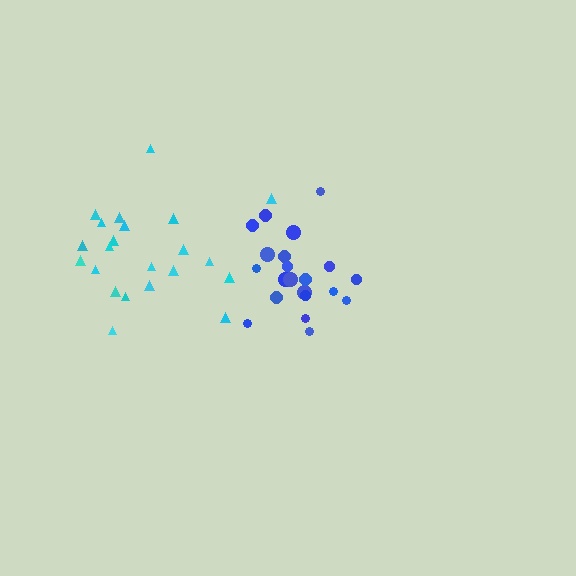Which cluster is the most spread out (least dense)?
Cyan.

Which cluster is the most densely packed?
Blue.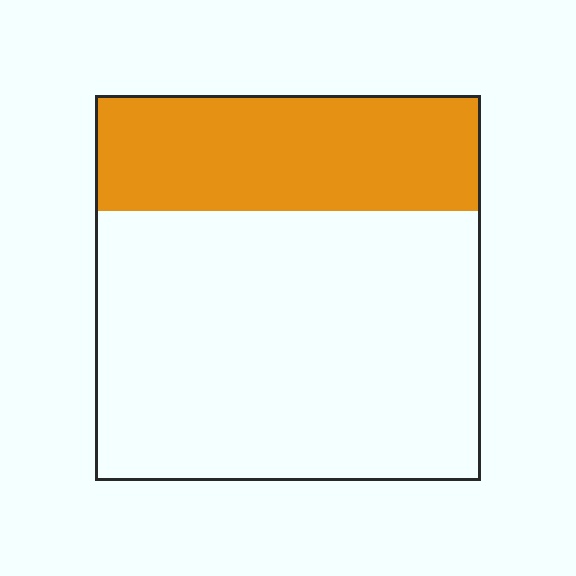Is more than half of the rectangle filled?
No.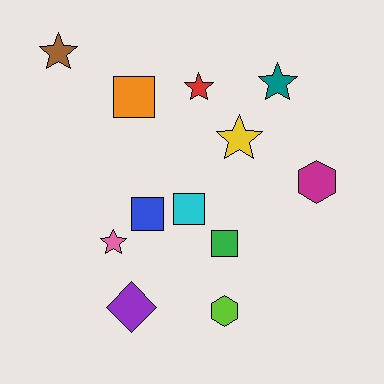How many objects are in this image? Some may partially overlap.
There are 12 objects.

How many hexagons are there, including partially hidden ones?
There are 2 hexagons.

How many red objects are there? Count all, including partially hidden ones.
There is 1 red object.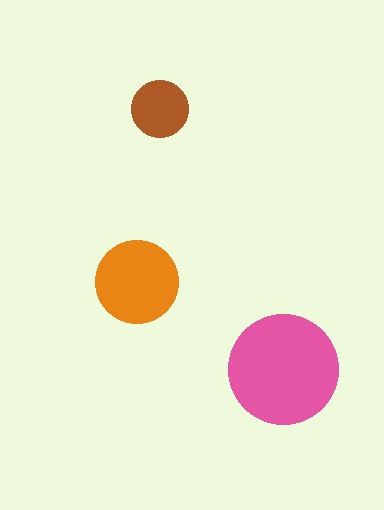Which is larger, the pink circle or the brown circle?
The pink one.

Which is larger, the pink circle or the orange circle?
The pink one.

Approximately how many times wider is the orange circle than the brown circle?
About 1.5 times wider.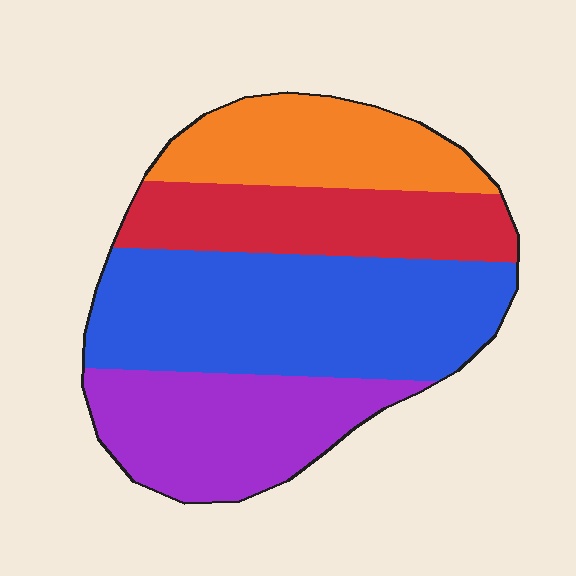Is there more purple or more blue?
Blue.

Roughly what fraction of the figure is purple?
Purple takes up between a sixth and a third of the figure.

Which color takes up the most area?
Blue, at roughly 40%.